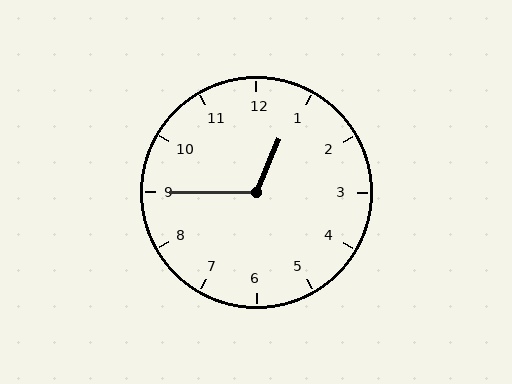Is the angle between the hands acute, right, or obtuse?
It is obtuse.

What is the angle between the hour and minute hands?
Approximately 112 degrees.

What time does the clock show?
12:45.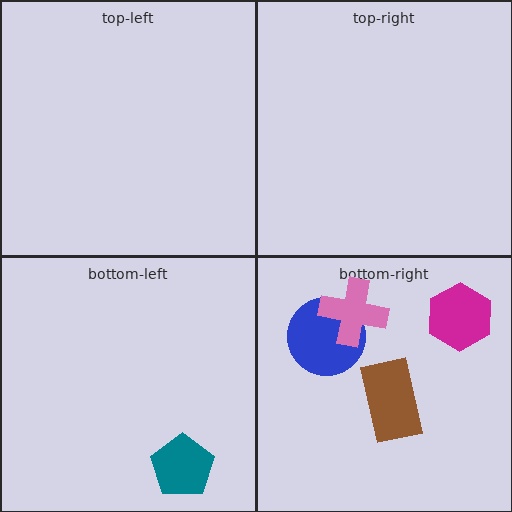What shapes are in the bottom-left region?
The teal pentagon.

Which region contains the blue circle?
The bottom-right region.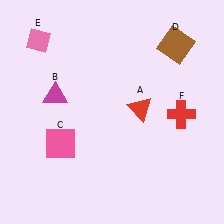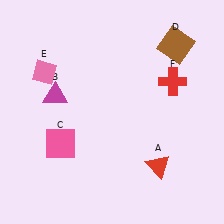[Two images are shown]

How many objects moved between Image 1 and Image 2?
3 objects moved between the two images.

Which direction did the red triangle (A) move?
The red triangle (A) moved down.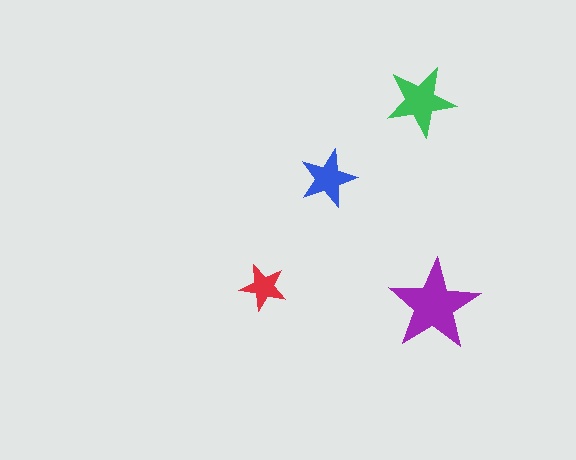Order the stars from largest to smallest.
the purple one, the green one, the blue one, the red one.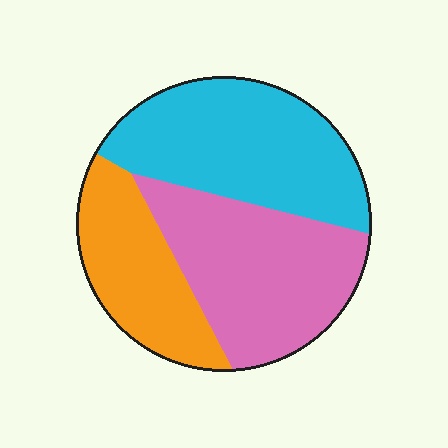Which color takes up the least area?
Orange, at roughly 25%.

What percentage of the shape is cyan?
Cyan covers 38% of the shape.